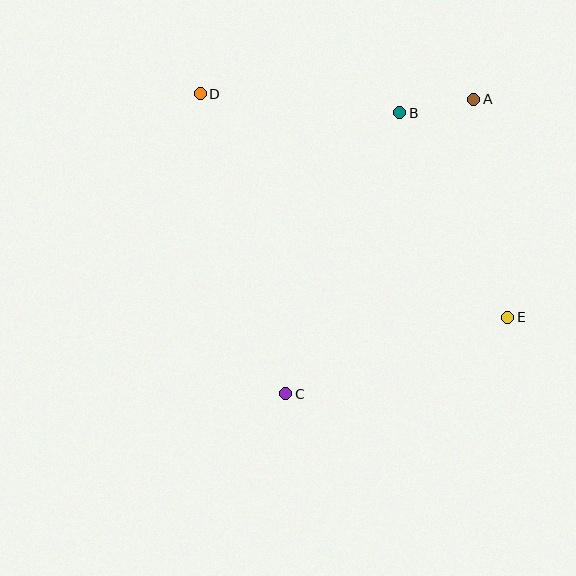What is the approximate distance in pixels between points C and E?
The distance between C and E is approximately 235 pixels.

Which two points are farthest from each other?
Points D and E are farthest from each other.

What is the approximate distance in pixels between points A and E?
The distance between A and E is approximately 220 pixels.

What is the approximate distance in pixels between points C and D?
The distance between C and D is approximately 312 pixels.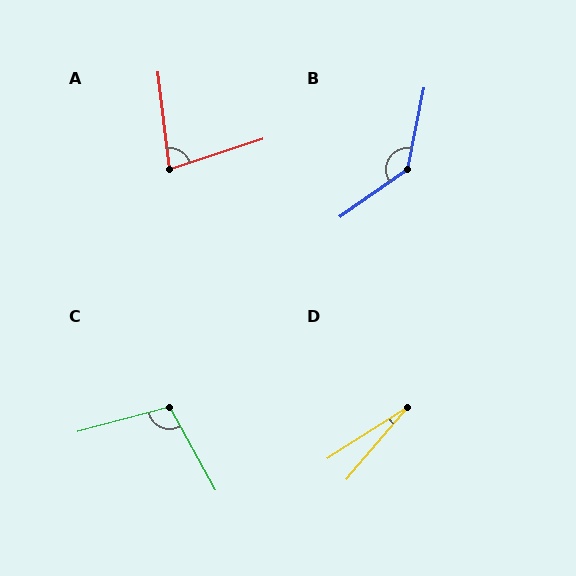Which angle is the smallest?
D, at approximately 17 degrees.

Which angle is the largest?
B, at approximately 137 degrees.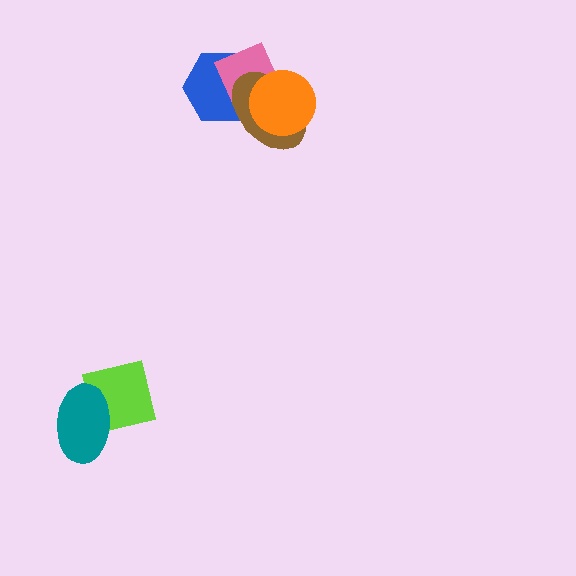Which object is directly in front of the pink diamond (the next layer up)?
The brown ellipse is directly in front of the pink diamond.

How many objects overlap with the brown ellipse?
3 objects overlap with the brown ellipse.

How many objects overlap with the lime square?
1 object overlaps with the lime square.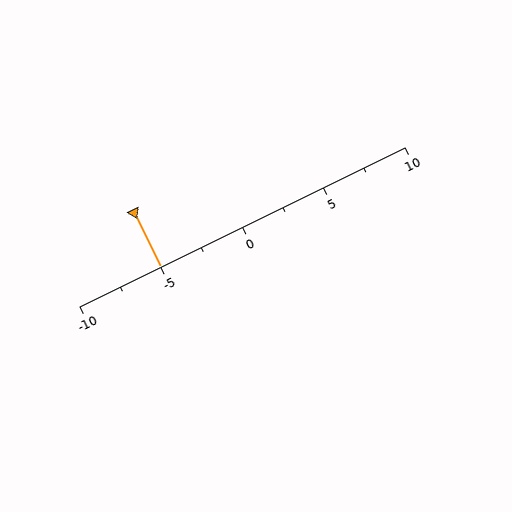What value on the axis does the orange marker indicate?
The marker indicates approximately -5.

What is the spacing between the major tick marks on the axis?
The major ticks are spaced 5 apart.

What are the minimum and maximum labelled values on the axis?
The axis runs from -10 to 10.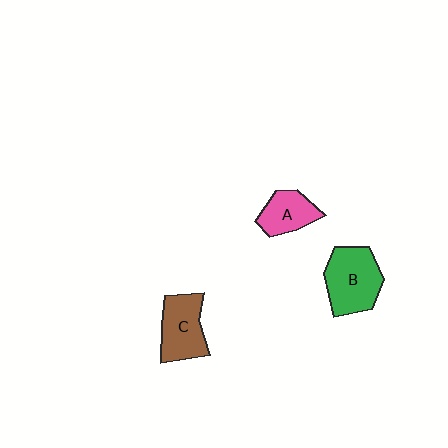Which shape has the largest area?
Shape B (green).